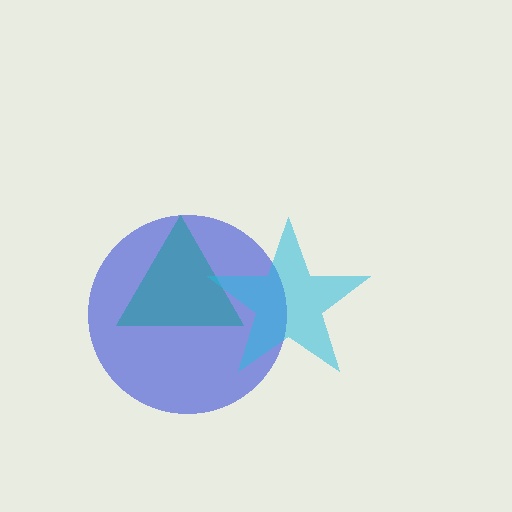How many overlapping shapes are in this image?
There are 3 overlapping shapes in the image.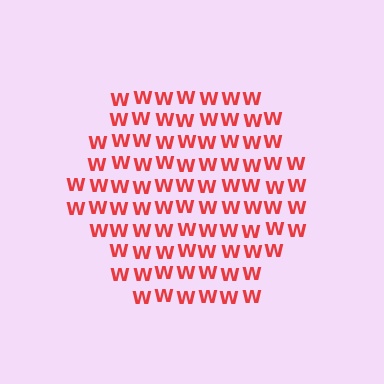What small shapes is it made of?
It is made of small letter W's.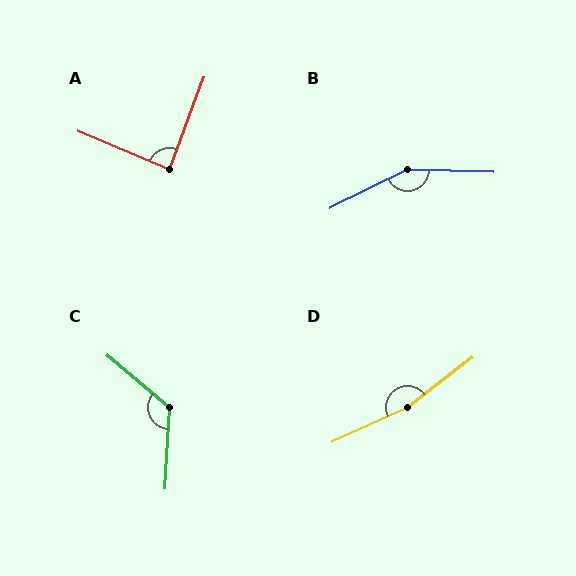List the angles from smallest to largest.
A (88°), C (127°), B (152°), D (167°).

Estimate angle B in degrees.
Approximately 152 degrees.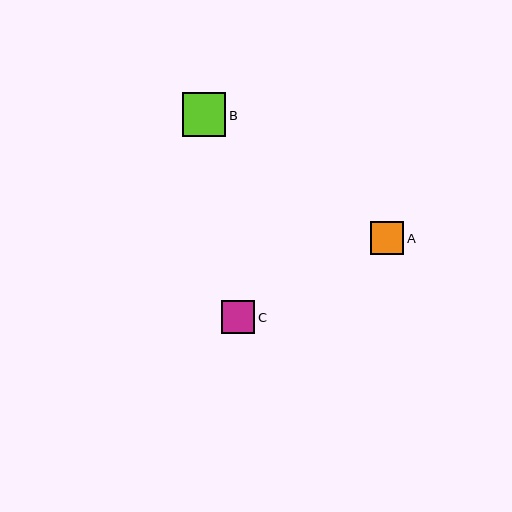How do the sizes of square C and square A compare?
Square C and square A are approximately the same size.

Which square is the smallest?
Square A is the smallest with a size of approximately 33 pixels.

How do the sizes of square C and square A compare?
Square C and square A are approximately the same size.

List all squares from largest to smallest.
From largest to smallest: B, C, A.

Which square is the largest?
Square B is the largest with a size of approximately 44 pixels.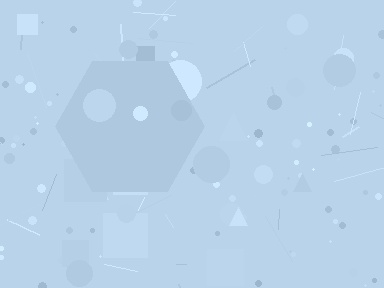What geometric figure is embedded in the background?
A hexagon is embedded in the background.